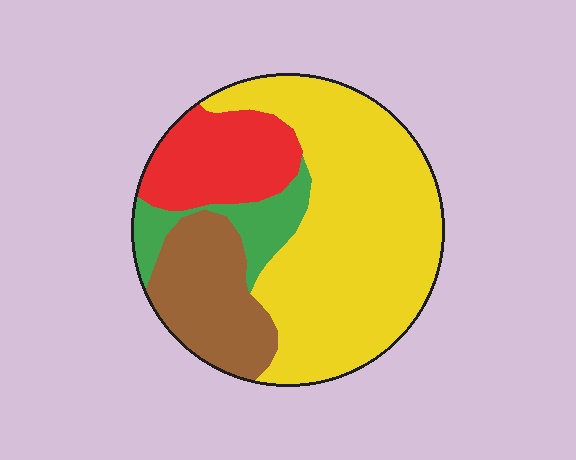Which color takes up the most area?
Yellow, at roughly 55%.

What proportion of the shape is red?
Red takes up about one sixth (1/6) of the shape.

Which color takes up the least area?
Green, at roughly 10%.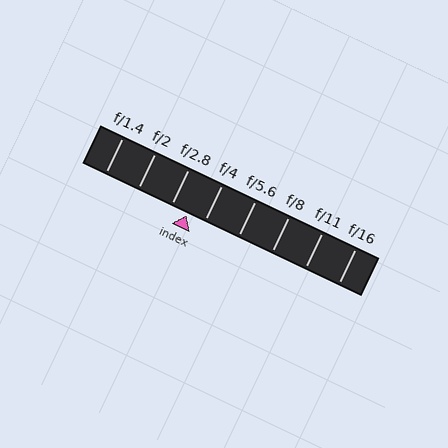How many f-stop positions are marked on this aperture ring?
There are 8 f-stop positions marked.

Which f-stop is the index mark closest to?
The index mark is closest to f/2.8.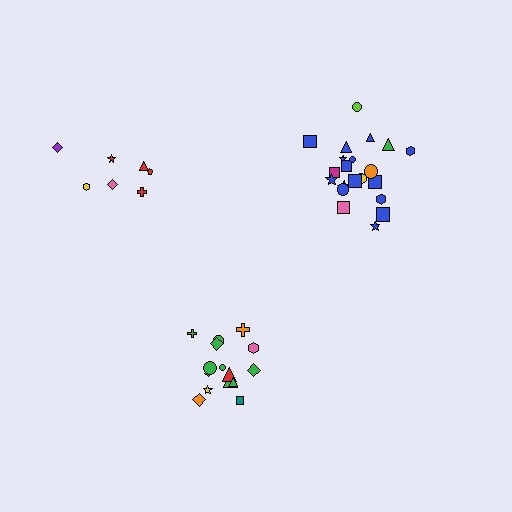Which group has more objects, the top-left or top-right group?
The top-right group.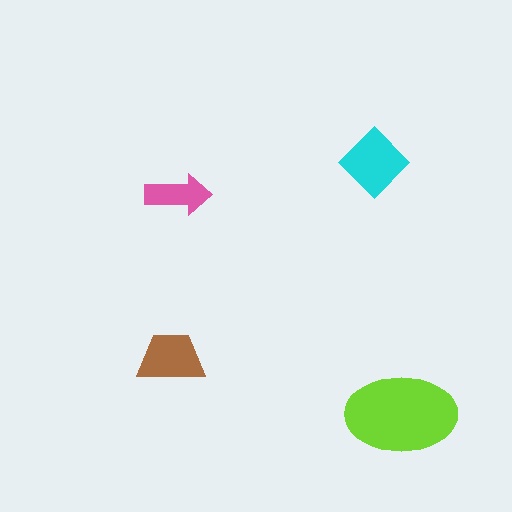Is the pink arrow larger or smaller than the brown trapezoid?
Smaller.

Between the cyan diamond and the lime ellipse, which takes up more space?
The lime ellipse.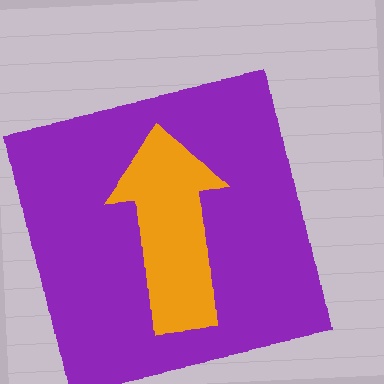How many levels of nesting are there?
2.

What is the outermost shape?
The purple square.